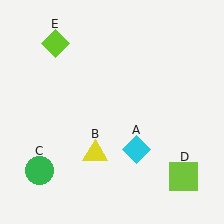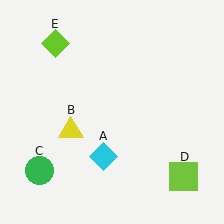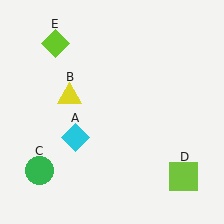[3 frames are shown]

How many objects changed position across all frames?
2 objects changed position: cyan diamond (object A), yellow triangle (object B).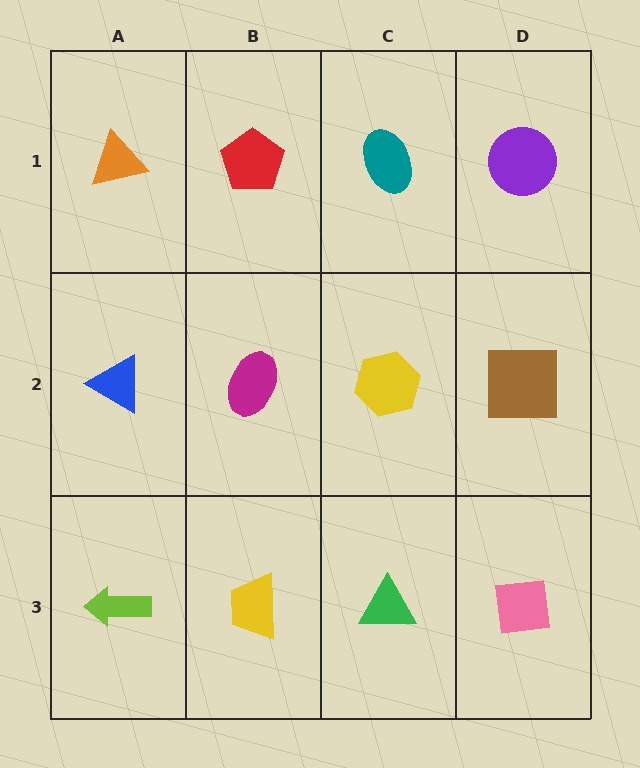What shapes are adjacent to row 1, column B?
A magenta ellipse (row 2, column B), an orange triangle (row 1, column A), a teal ellipse (row 1, column C).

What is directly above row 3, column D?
A brown square.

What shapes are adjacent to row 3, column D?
A brown square (row 2, column D), a green triangle (row 3, column C).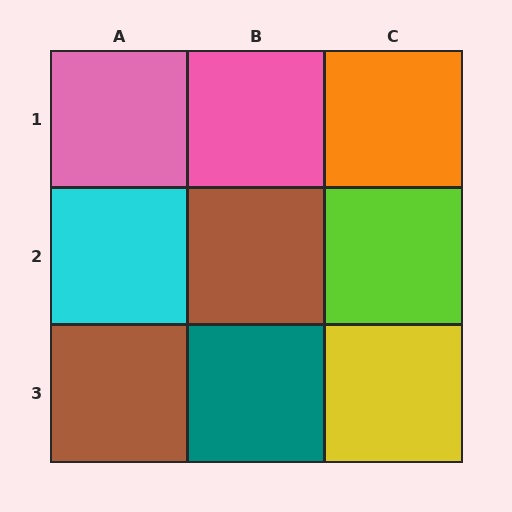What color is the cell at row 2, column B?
Brown.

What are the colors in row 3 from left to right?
Brown, teal, yellow.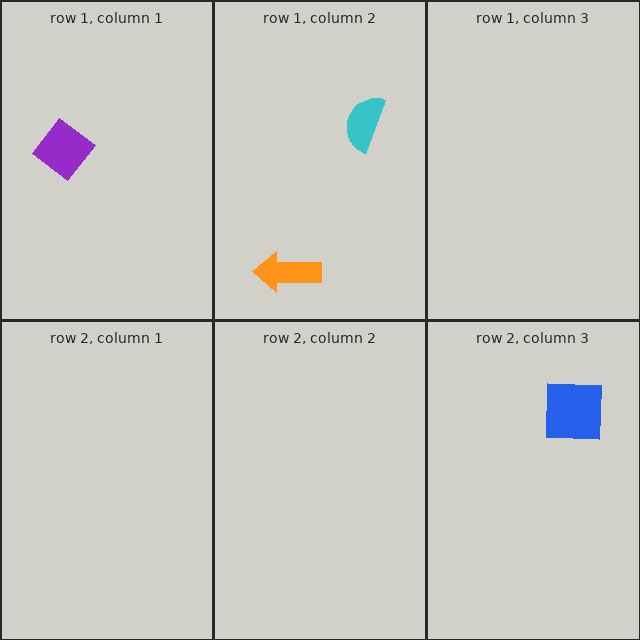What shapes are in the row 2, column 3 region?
The blue square.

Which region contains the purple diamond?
The row 1, column 1 region.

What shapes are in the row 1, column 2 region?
The orange arrow, the cyan semicircle.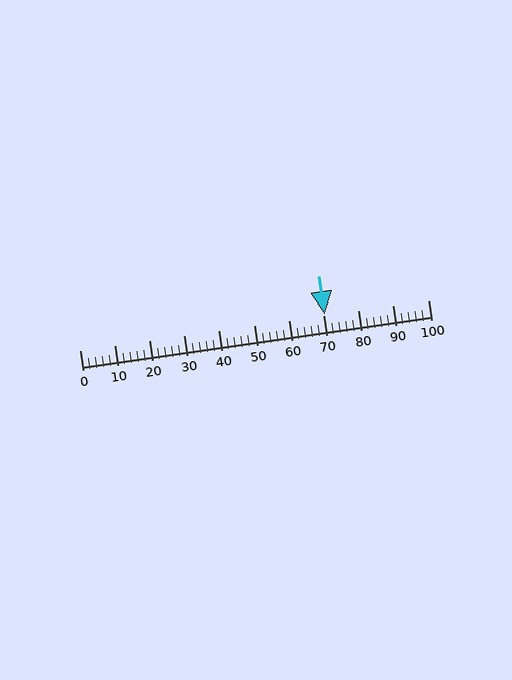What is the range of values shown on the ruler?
The ruler shows values from 0 to 100.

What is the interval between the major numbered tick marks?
The major tick marks are spaced 10 units apart.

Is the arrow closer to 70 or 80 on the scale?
The arrow is closer to 70.